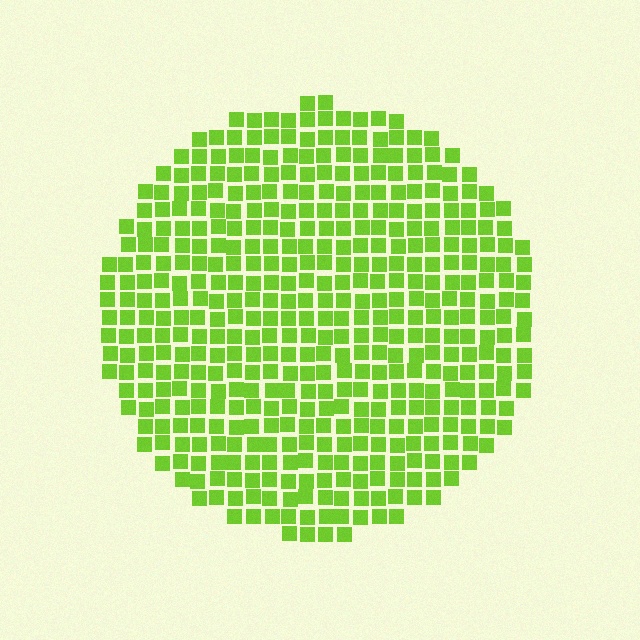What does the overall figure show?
The overall figure shows a circle.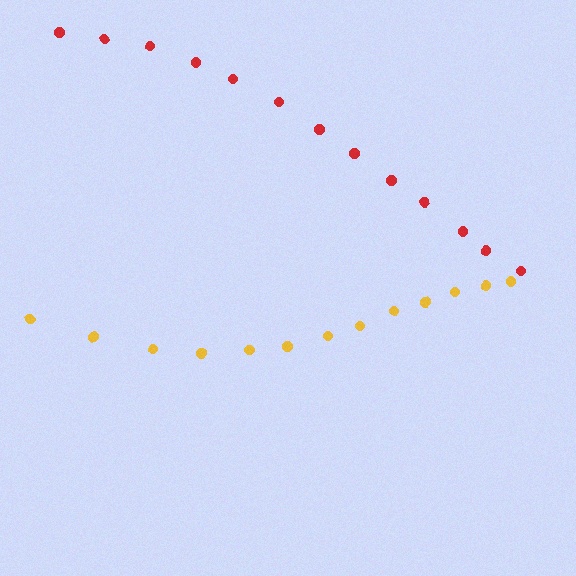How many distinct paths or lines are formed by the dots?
There are 2 distinct paths.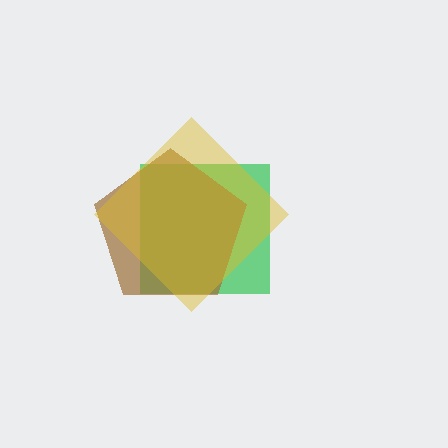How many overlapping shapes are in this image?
There are 3 overlapping shapes in the image.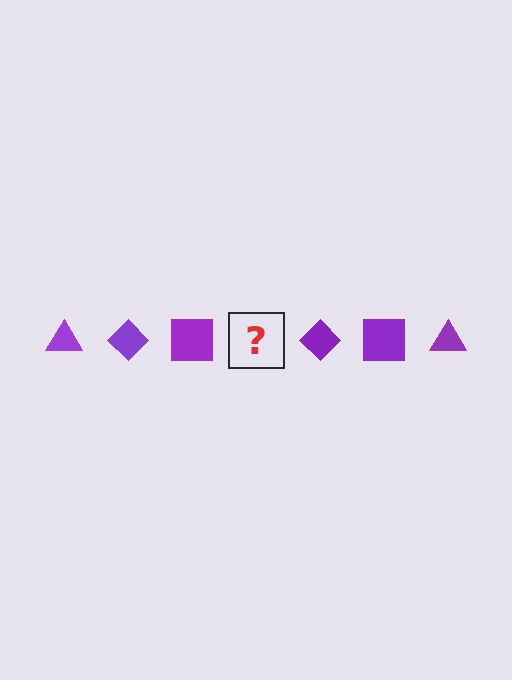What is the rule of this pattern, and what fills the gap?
The rule is that the pattern cycles through triangle, diamond, square shapes in purple. The gap should be filled with a purple triangle.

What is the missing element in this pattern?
The missing element is a purple triangle.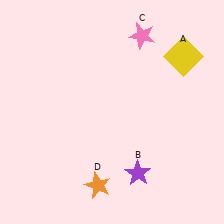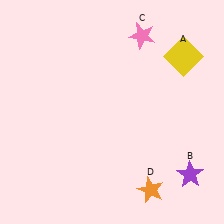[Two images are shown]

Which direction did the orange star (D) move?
The orange star (D) moved right.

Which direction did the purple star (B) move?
The purple star (B) moved right.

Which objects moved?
The objects that moved are: the purple star (B), the orange star (D).